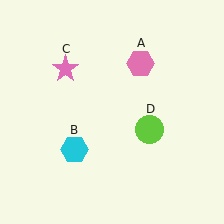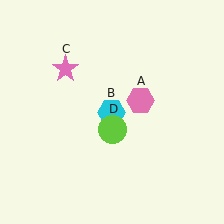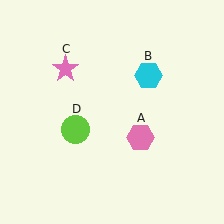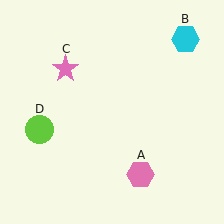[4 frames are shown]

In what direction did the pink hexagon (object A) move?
The pink hexagon (object A) moved down.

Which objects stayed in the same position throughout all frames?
Pink star (object C) remained stationary.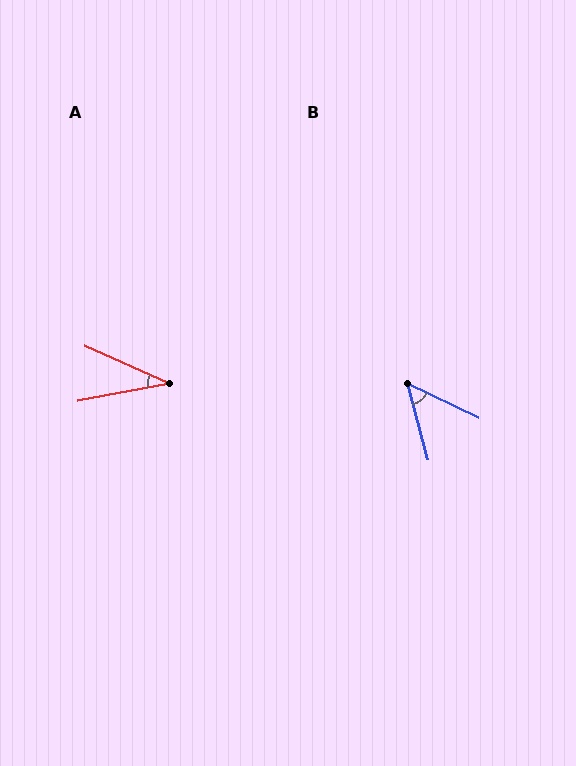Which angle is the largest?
B, at approximately 49 degrees.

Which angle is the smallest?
A, at approximately 34 degrees.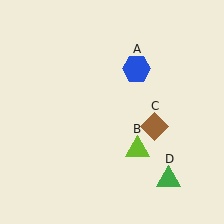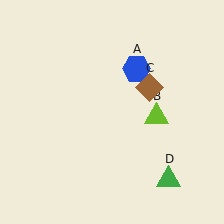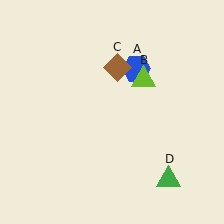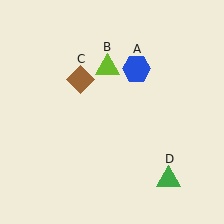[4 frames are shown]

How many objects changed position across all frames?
2 objects changed position: lime triangle (object B), brown diamond (object C).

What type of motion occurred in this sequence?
The lime triangle (object B), brown diamond (object C) rotated counterclockwise around the center of the scene.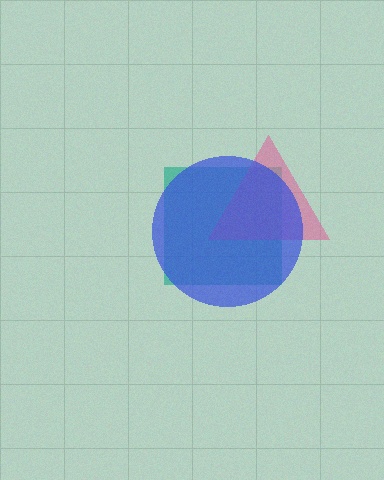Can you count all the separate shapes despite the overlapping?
Yes, there are 3 separate shapes.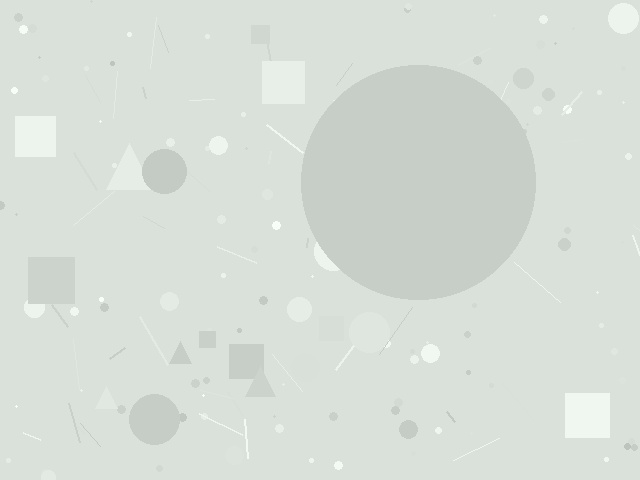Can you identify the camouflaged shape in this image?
The camouflaged shape is a circle.